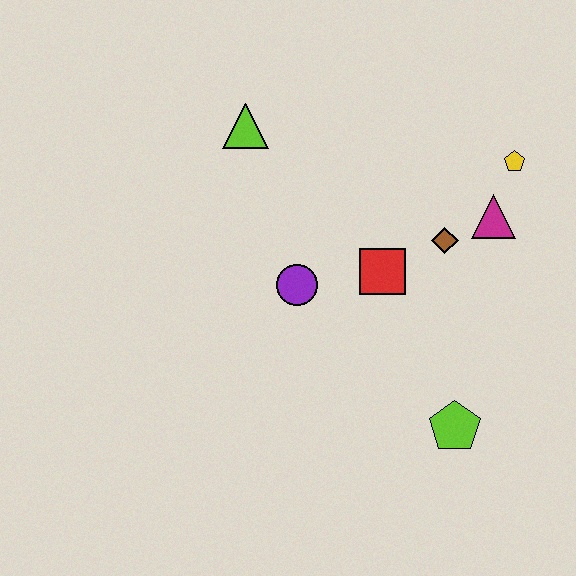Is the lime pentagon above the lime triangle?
No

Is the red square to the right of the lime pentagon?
No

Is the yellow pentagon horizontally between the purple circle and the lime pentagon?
No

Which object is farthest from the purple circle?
The yellow pentagon is farthest from the purple circle.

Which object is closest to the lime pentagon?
The red square is closest to the lime pentagon.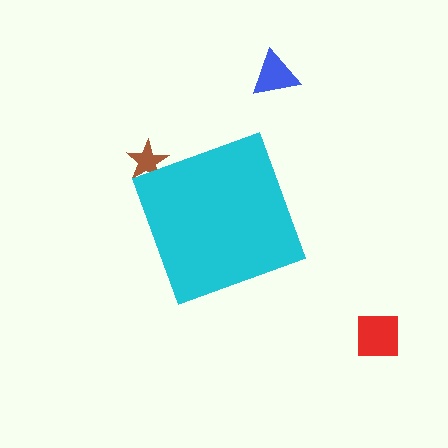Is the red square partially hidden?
No, the red square is fully visible.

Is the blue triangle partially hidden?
No, the blue triangle is fully visible.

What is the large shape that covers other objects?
A cyan diamond.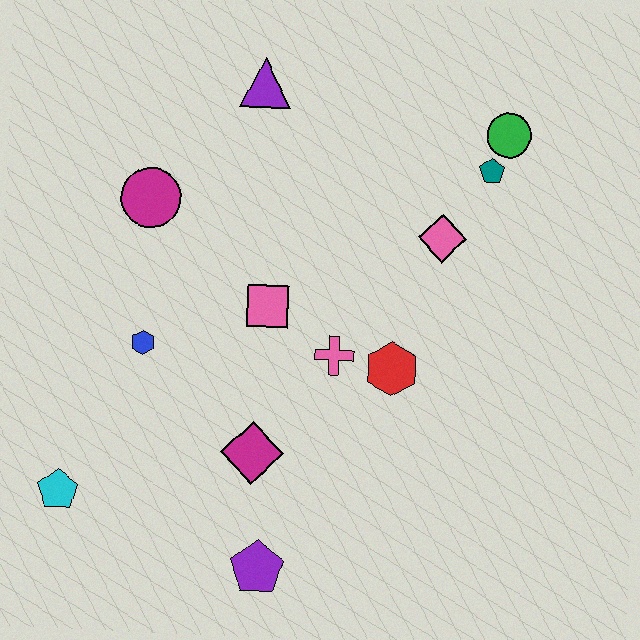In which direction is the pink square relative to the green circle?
The pink square is to the left of the green circle.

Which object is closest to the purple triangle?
The magenta circle is closest to the purple triangle.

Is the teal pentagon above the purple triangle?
No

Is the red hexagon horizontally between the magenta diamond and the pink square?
No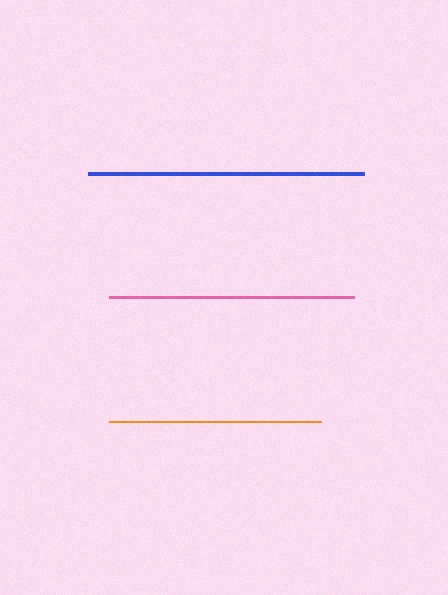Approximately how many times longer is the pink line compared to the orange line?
The pink line is approximately 1.2 times the length of the orange line.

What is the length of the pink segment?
The pink segment is approximately 246 pixels long.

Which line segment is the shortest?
The orange line is the shortest at approximately 212 pixels.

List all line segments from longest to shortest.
From longest to shortest: blue, pink, orange.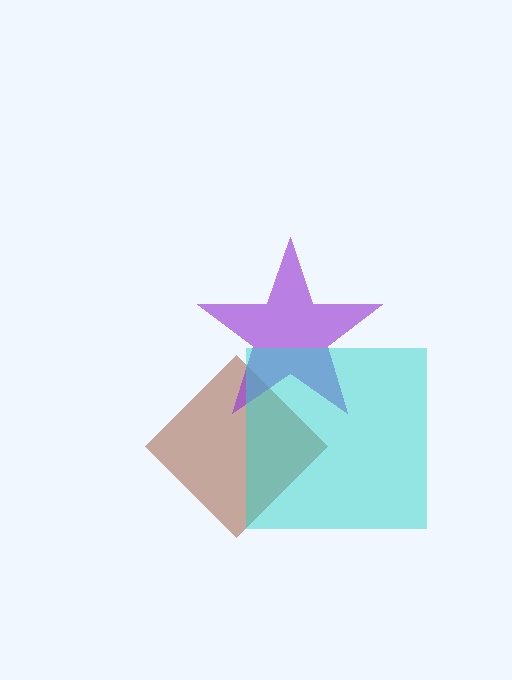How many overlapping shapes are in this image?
There are 3 overlapping shapes in the image.